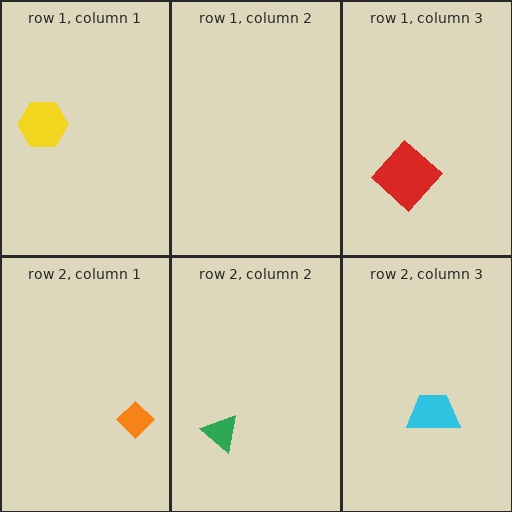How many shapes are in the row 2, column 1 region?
1.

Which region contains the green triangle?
The row 2, column 2 region.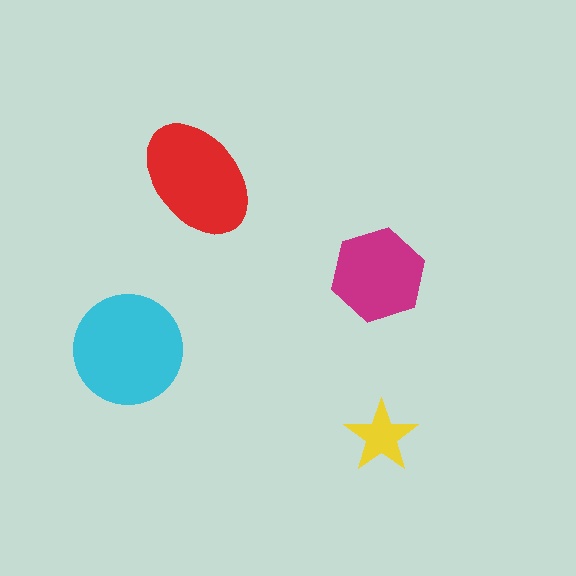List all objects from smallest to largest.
The yellow star, the magenta hexagon, the red ellipse, the cyan circle.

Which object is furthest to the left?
The cyan circle is leftmost.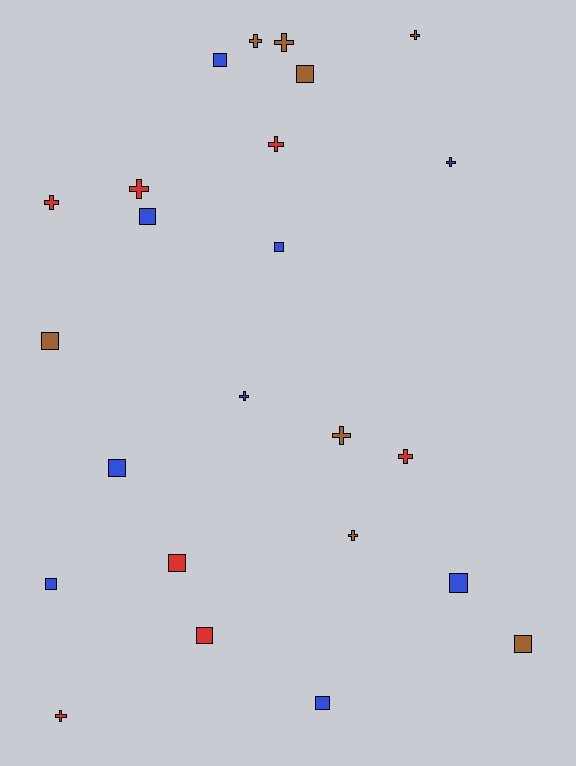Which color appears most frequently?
Blue, with 9 objects.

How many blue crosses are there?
There are 2 blue crosses.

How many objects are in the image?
There are 24 objects.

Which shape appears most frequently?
Cross, with 12 objects.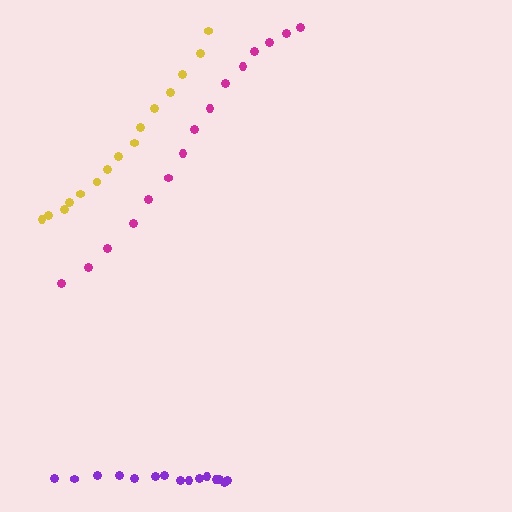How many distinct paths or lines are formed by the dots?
There are 3 distinct paths.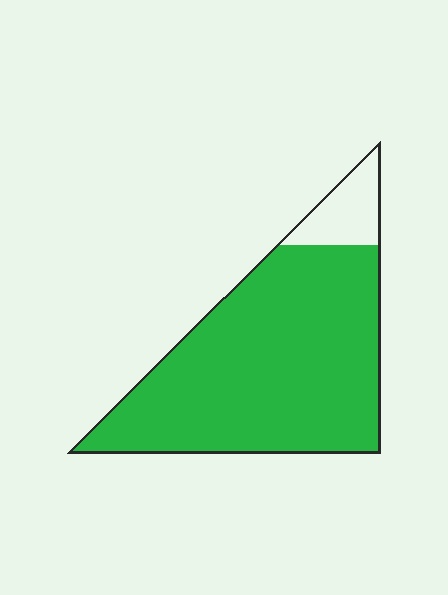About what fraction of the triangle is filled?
About nine tenths (9/10).